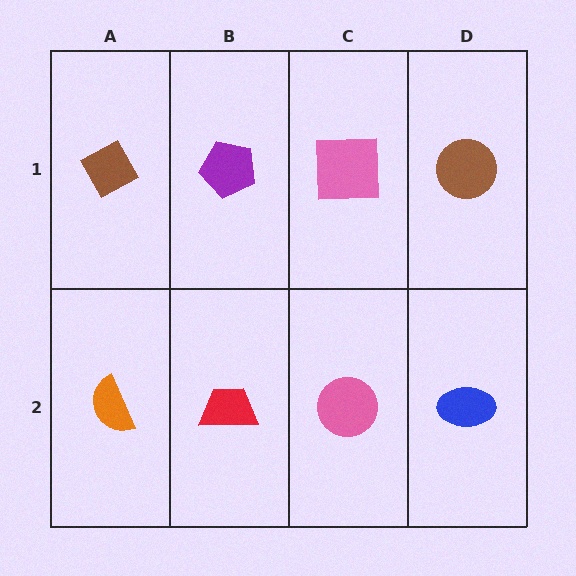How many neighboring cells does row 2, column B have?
3.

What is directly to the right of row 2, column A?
A red trapezoid.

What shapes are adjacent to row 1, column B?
A red trapezoid (row 2, column B), a brown diamond (row 1, column A), a pink square (row 1, column C).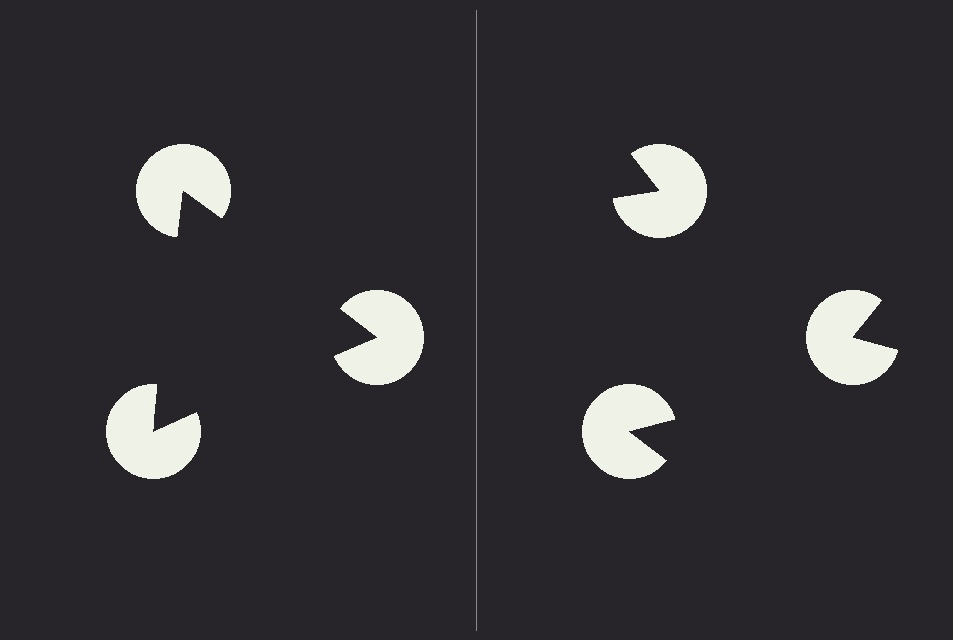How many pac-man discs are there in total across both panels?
6 — 3 on each side.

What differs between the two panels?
The pac-man discs are positioned identically on both sides; only the wedge orientations differ. On the left they align to a triangle; on the right they are misaligned.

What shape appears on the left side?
An illusory triangle.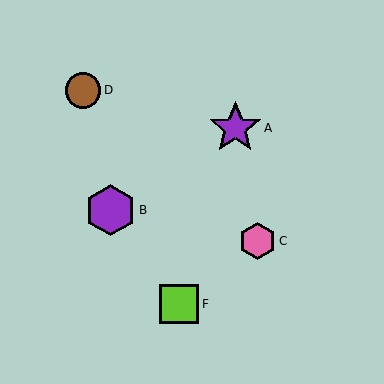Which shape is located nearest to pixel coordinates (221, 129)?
The purple star (labeled A) at (235, 128) is nearest to that location.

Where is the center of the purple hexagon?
The center of the purple hexagon is at (111, 210).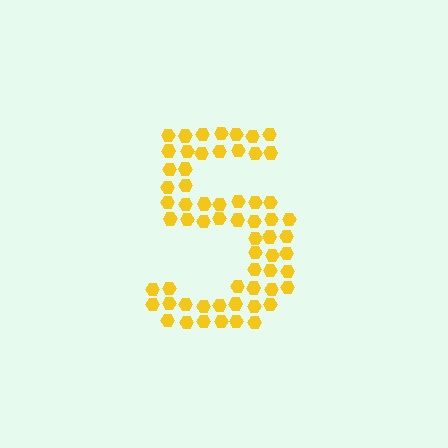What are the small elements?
The small elements are hexagons.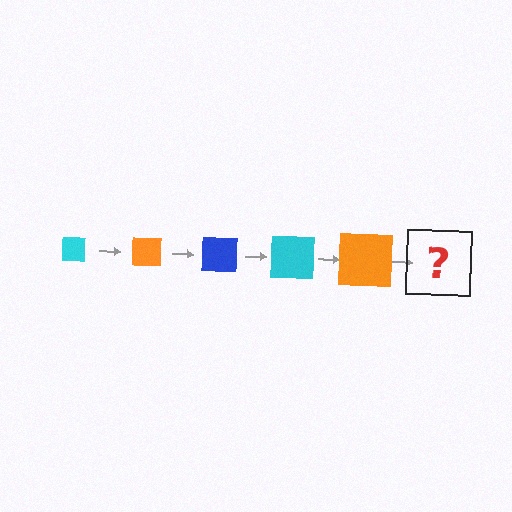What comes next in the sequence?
The next element should be a blue square, larger than the previous one.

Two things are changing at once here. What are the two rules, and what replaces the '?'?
The two rules are that the square grows larger each step and the color cycles through cyan, orange, and blue. The '?' should be a blue square, larger than the previous one.